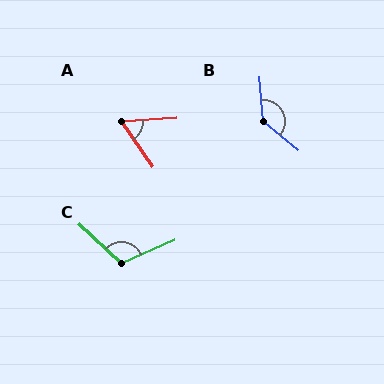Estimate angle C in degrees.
Approximately 114 degrees.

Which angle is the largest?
B, at approximately 134 degrees.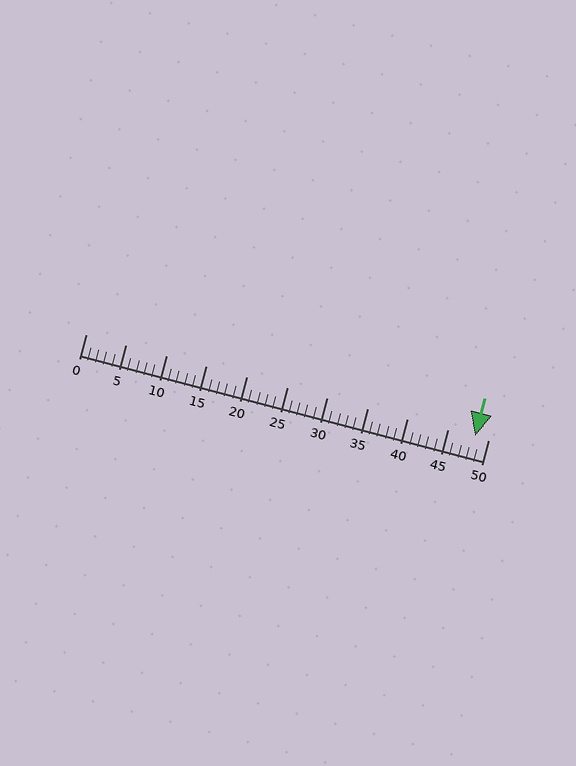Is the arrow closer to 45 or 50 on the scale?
The arrow is closer to 50.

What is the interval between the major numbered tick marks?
The major tick marks are spaced 5 units apart.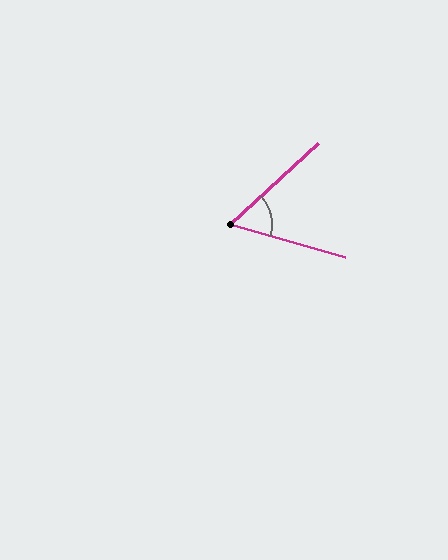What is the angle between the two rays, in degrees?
Approximately 59 degrees.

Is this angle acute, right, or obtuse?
It is acute.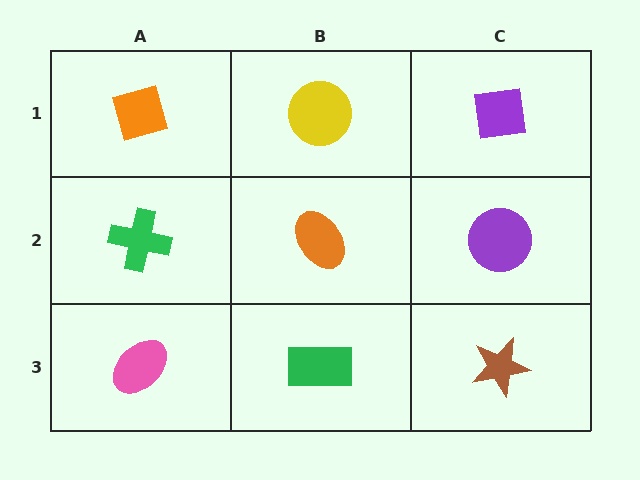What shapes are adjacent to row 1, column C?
A purple circle (row 2, column C), a yellow circle (row 1, column B).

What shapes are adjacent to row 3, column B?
An orange ellipse (row 2, column B), a pink ellipse (row 3, column A), a brown star (row 3, column C).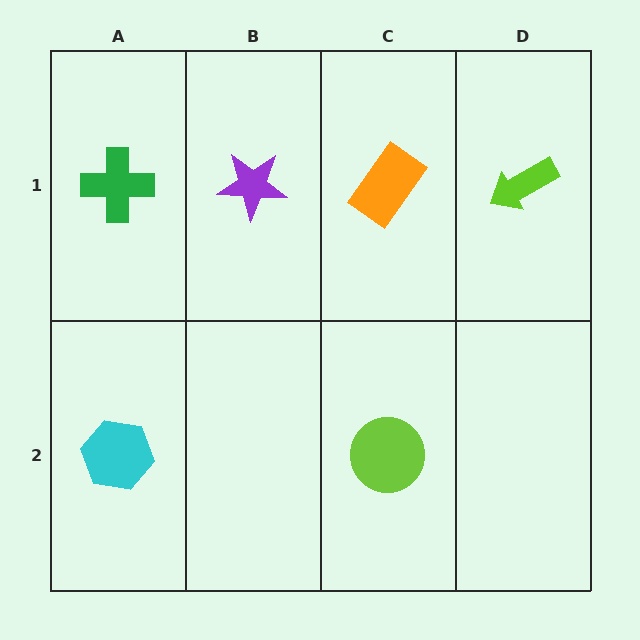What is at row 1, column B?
A purple star.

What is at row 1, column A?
A green cross.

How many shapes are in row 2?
2 shapes.